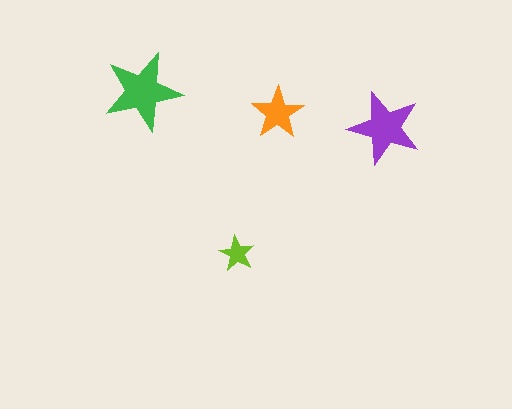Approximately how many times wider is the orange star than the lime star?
About 1.5 times wider.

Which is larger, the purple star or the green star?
The green one.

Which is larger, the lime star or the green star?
The green one.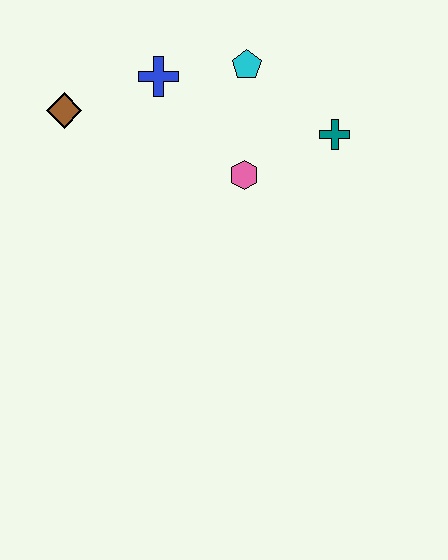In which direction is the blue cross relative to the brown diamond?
The blue cross is to the right of the brown diamond.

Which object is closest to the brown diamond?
The blue cross is closest to the brown diamond.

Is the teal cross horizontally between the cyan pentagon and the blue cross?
No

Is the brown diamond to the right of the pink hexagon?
No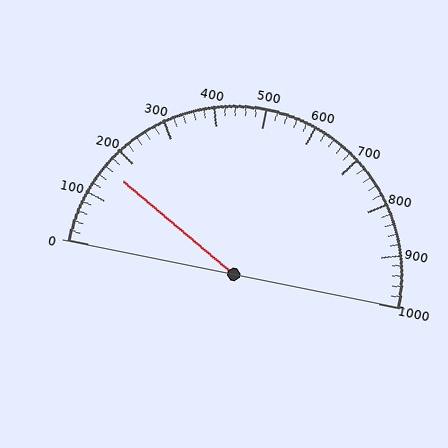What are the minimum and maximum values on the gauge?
The gauge ranges from 0 to 1000.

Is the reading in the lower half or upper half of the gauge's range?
The reading is in the lower half of the range (0 to 1000).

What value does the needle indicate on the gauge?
The needle indicates approximately 160.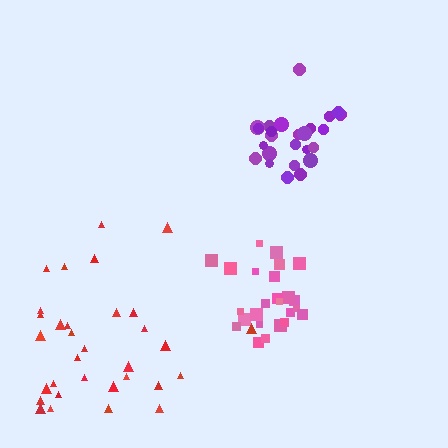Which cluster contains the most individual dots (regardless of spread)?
Red (32).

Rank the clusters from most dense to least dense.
purple, pink, red.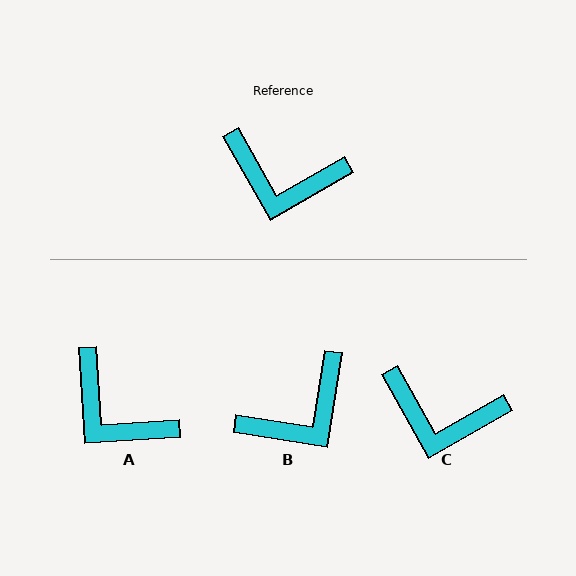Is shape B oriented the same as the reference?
No, it is off by about 51 degrees.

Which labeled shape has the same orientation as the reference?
C.